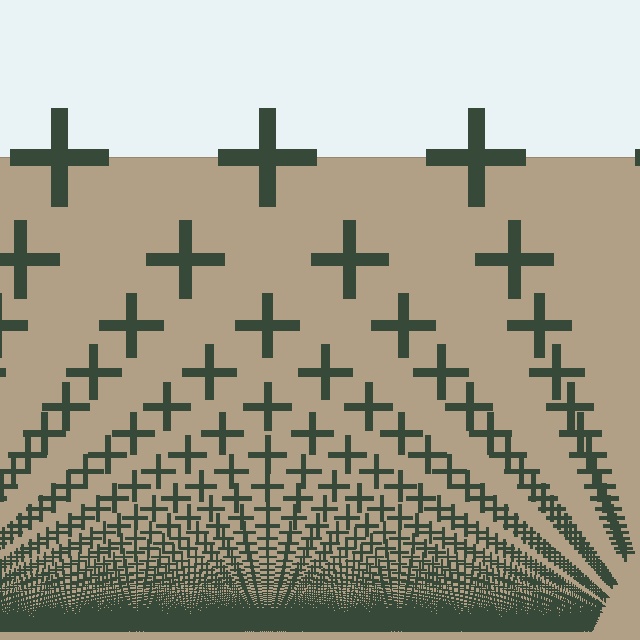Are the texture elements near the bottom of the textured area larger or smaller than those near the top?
Smaller. The gradient is inverted — elements near the bottom are smaller and denser.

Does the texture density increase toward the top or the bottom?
Density increases toward the bottom.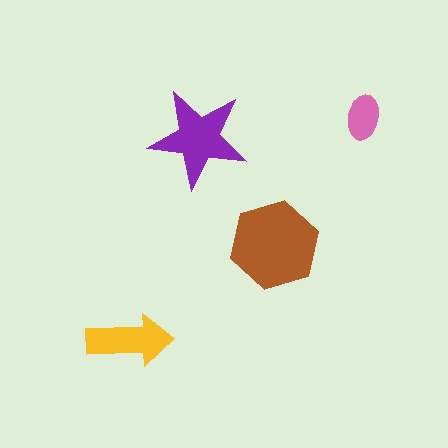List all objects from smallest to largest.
The pink ellipse, the yellow arrow, the purple star, the brown hexagon.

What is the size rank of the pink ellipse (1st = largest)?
4th.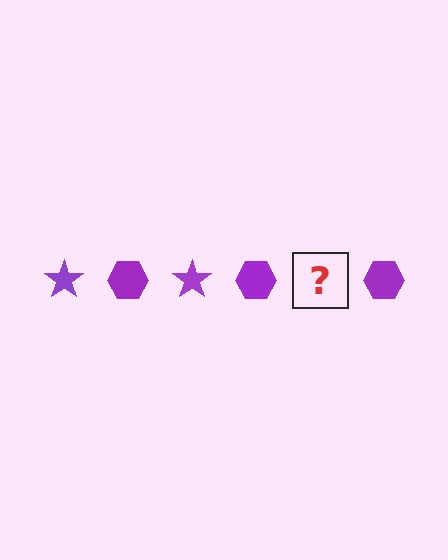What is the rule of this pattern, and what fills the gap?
The rule is that the pattern cycles through star, hexagon shapes in purple. The gap should be filled with a purple star.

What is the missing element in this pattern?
The missing element is a purple star.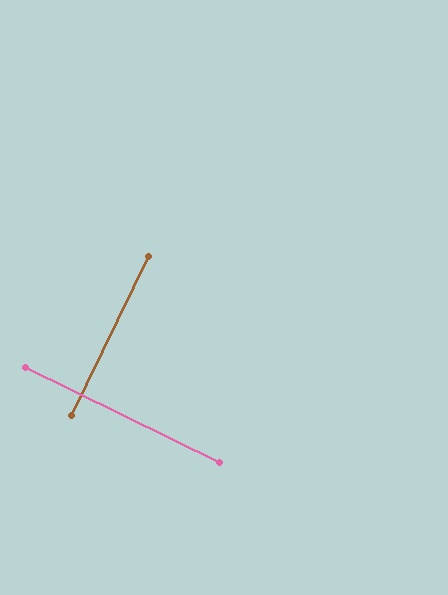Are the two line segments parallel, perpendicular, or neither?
Perpendicular — they meet at approximately 90°.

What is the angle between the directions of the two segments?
Approximately 90 degrees.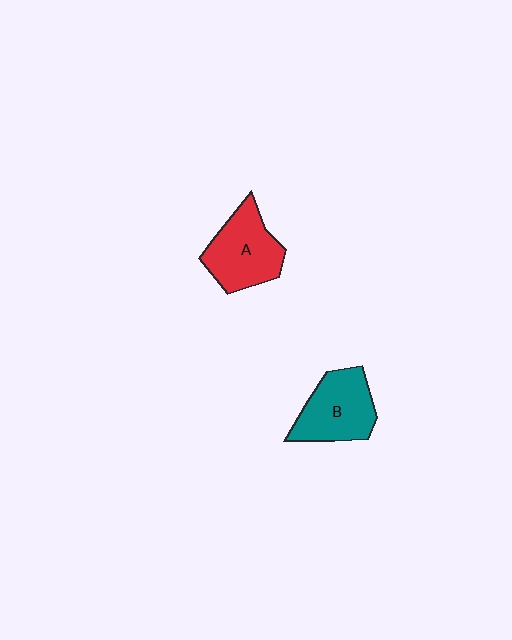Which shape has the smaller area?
Shape B (teal).